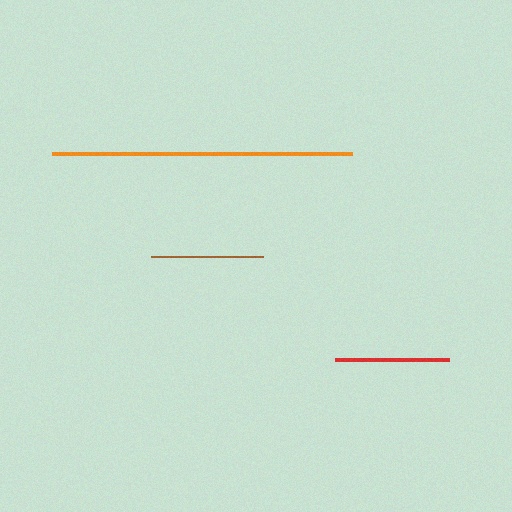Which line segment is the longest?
The orange line is the longest at approximately 299 pixels.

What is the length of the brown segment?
The brown segment is approximately 111 pixels long.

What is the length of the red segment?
The red segment is approximately 114 pixels long.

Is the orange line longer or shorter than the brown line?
The orange line is longer than the brown line.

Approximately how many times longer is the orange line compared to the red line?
The orange line is approximately 2.6 times the length of the red line.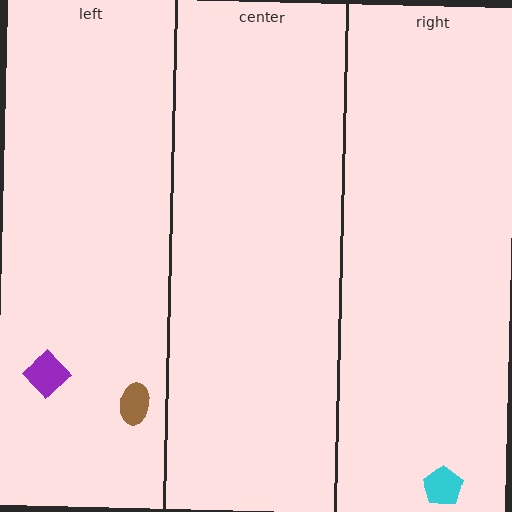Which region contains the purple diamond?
The left region.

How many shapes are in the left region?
2.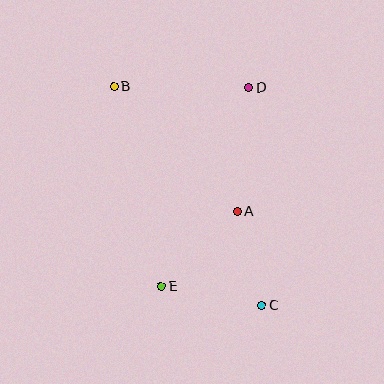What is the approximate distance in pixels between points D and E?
The distance between D and E is approximately 217 pixels.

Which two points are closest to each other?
Points A and C are closest to each other.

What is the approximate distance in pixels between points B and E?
The distance between B and E is approximately 206 pixels.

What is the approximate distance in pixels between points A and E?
The distance between A and E is approximately 107 pixels.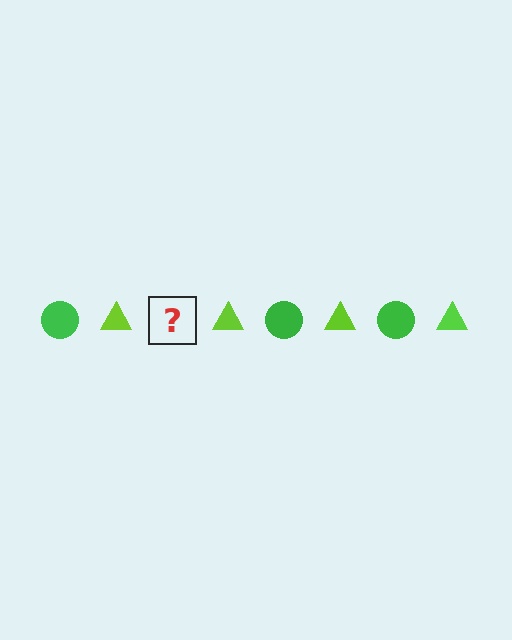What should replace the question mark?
The question mark should be replaced with a green circle.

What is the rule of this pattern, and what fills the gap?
The rule is that the pattern alternates between green circle and lime triangle. The gap should be filled with a green circle.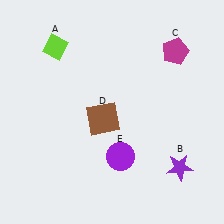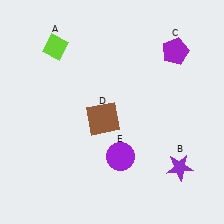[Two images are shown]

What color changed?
The pentagon (C) changed from magenta in Image 1 to purple in Image 2.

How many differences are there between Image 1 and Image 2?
There is 1 difference between the two images.